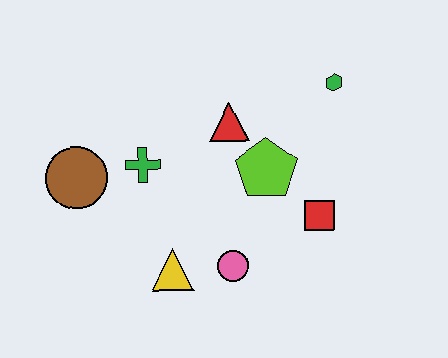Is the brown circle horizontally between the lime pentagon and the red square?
No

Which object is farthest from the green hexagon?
The brown circle is farthest from the green hexagon.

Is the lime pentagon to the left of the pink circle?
No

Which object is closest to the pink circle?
The yellow triangle is closest to the pink circle.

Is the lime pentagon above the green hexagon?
No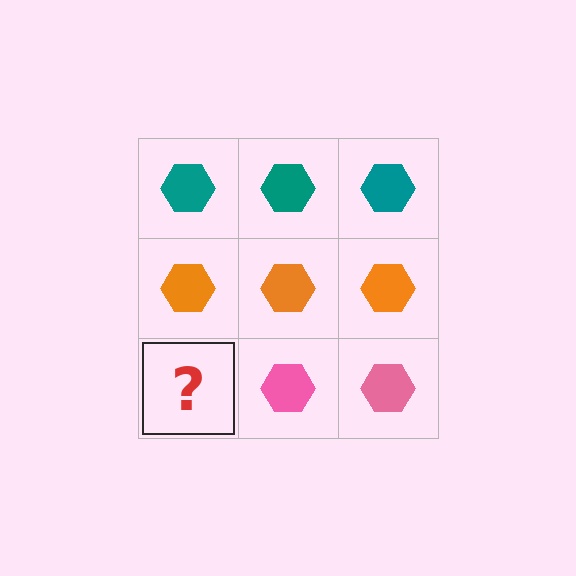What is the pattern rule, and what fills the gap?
The rule is that each row has a consistent color. The gap should be filled with a pink hexagon.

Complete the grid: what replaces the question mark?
The question mark should be replaced with a pink hexagon.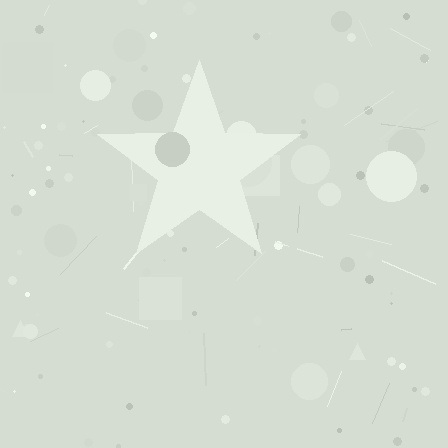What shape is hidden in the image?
A star is hidden in the image.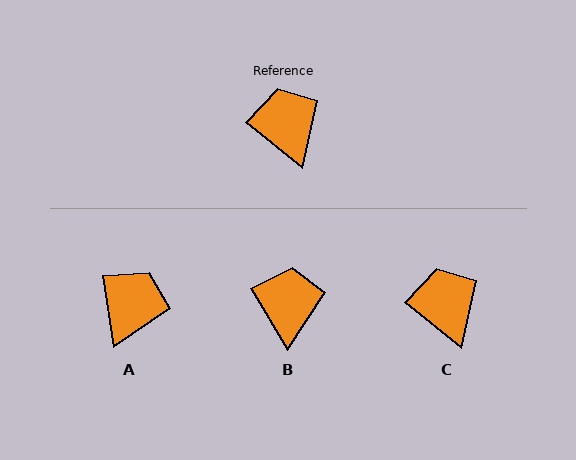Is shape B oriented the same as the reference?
No, it is off by about 21 degrees.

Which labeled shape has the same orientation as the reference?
C.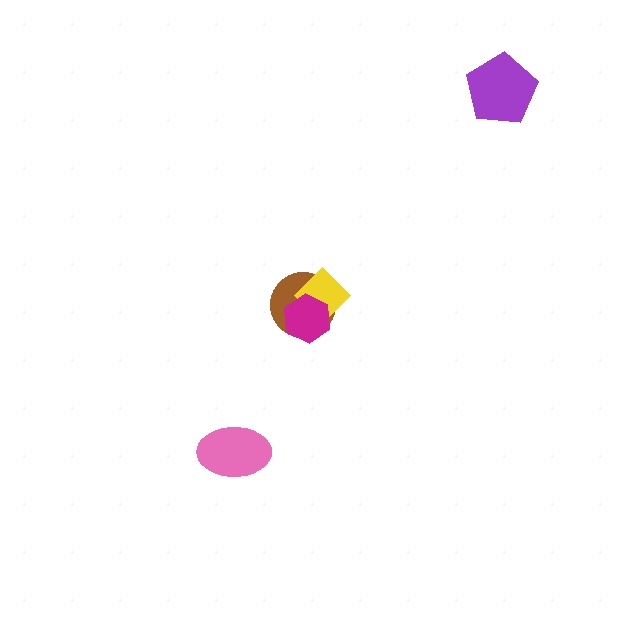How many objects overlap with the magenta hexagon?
2 objects overlap with the magenta hexagon.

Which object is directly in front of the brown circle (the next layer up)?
The yellow diamond is directly in front of the brown circle.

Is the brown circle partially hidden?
Yes, it is partially covered by another shape.